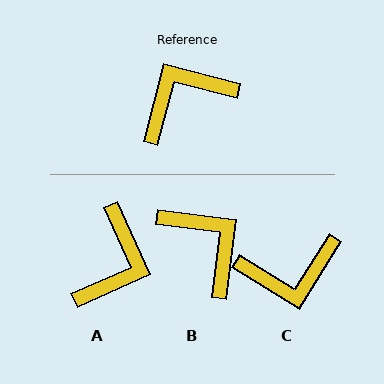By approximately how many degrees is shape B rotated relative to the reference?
Approximately 83 degrees clockwise.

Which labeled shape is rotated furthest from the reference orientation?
C, about 162 degrees away.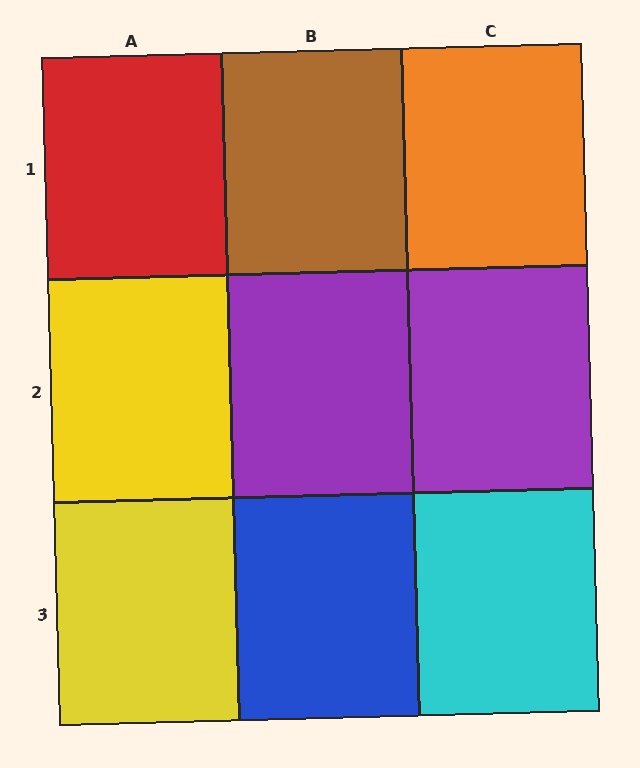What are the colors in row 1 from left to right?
Red, brown, orange.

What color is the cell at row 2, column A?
Yellow.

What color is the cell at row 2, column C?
Purple.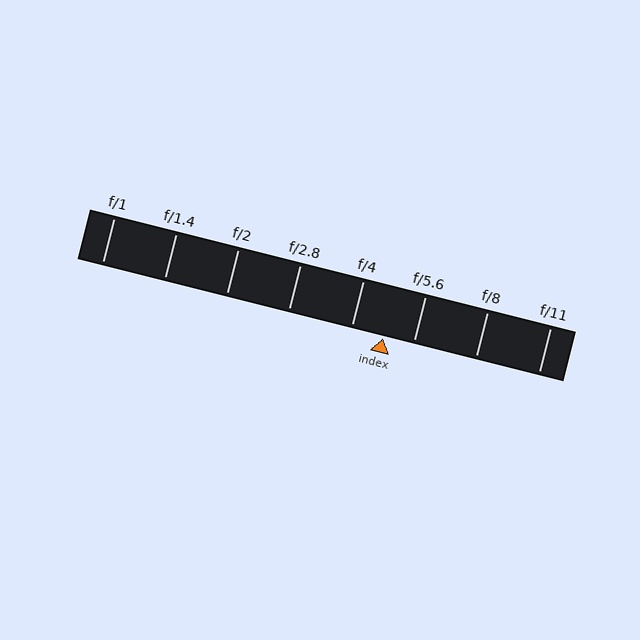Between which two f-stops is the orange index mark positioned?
The index mark is between f/4 and f/5.6.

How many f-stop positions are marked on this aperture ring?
There are 8 f-stop positions marked.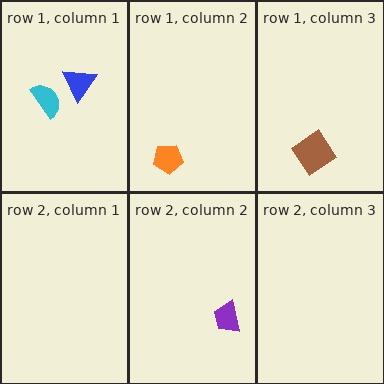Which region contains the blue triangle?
The row 1, column 1 region.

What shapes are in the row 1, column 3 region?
The brown diamond.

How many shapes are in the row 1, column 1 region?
2.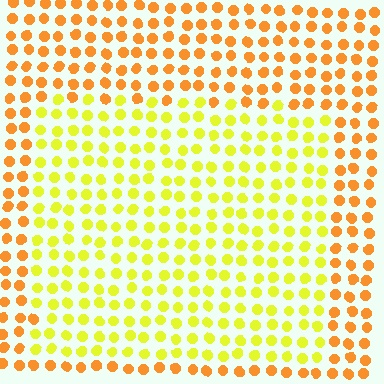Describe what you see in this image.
The image is filled with small orange elements in a uniform arrangement. A rectangle-shaped region is visible where the elements are tinted to a slightly different hue, forming a subtle color boundary.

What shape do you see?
I see a rectangle.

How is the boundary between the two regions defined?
The boundary is defined purely by a slight shift in hue (about 36 degrees). Spacing, size, and orientation are identical on both sides.